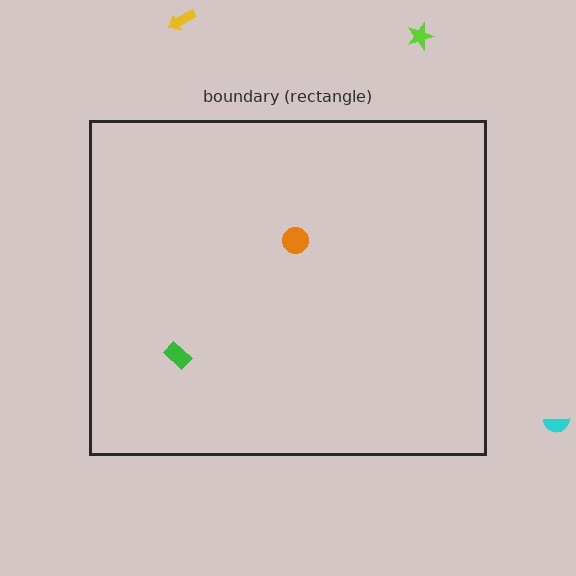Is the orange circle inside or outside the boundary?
Inside.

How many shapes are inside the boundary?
2 inside, 3 outside.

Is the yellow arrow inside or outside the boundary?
Outside.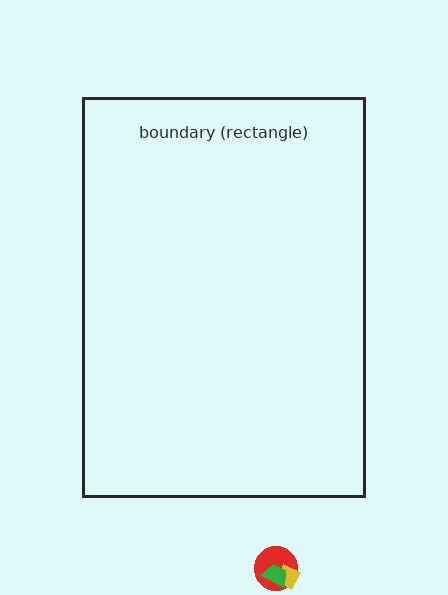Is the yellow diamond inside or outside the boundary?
Outside.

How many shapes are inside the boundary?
0 inside, 3 outside.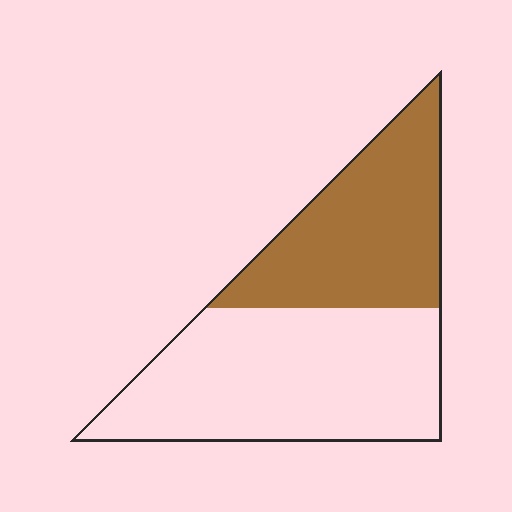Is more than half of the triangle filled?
No.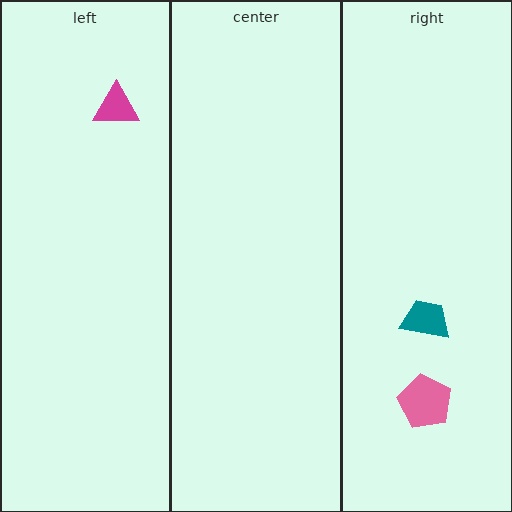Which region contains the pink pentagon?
The right region.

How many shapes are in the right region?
2.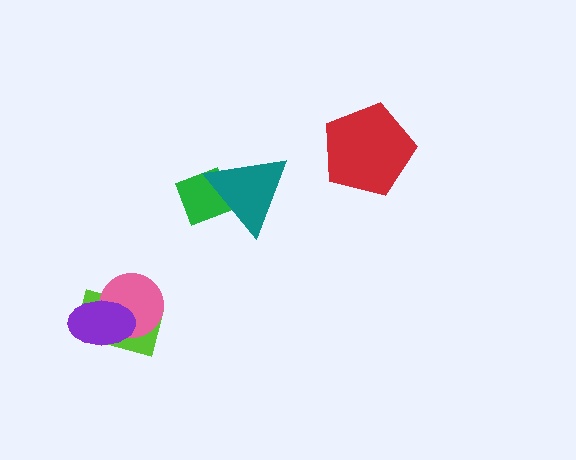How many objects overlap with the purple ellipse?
2 objects overlap with the purple ellipse.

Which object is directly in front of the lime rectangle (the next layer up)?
The pink circle is directly in front of the lime rectangle.